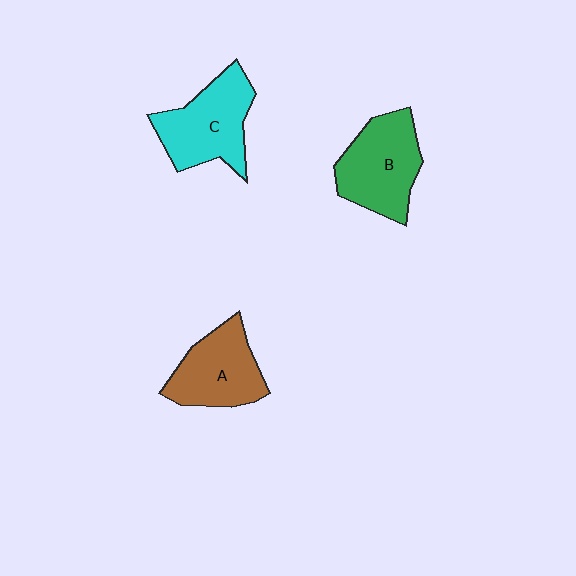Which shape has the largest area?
Shape C (cyan).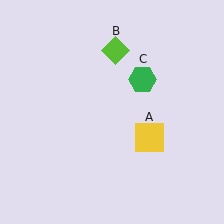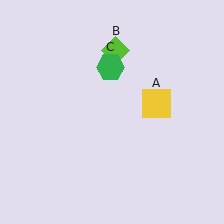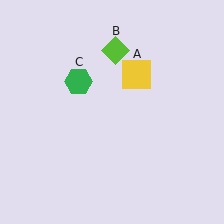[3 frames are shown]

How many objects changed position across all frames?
2 objects changed position: yellow square (object A), green hexagon (object C).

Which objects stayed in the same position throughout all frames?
Lime diamond (object B) remained stationary.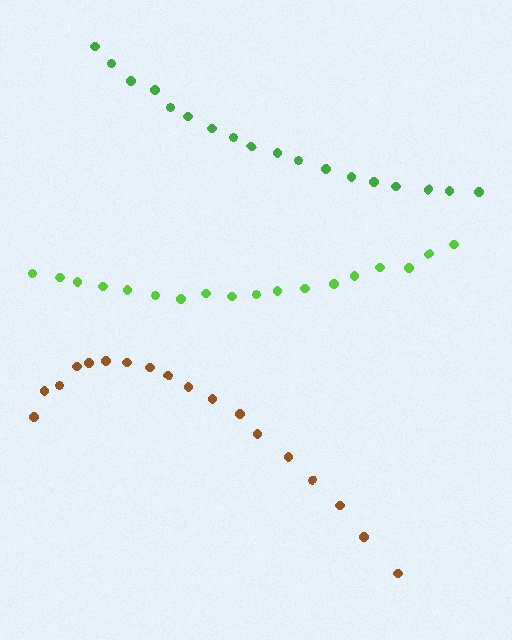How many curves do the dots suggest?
There are 3 distinct paths.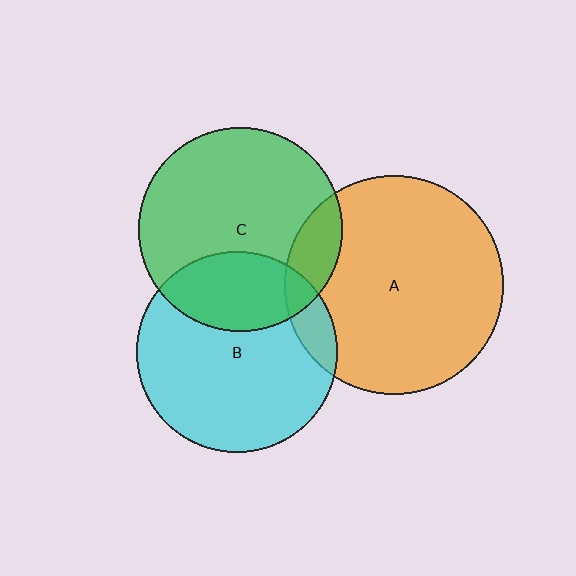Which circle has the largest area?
Circle A (orange).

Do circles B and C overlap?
Yes.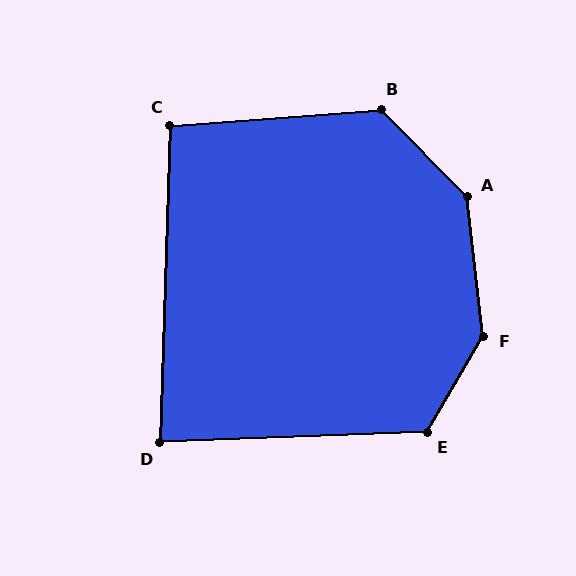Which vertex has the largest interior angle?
F, at approximately 143 degrees.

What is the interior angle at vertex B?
Approximately 131 degrees (obtuse).